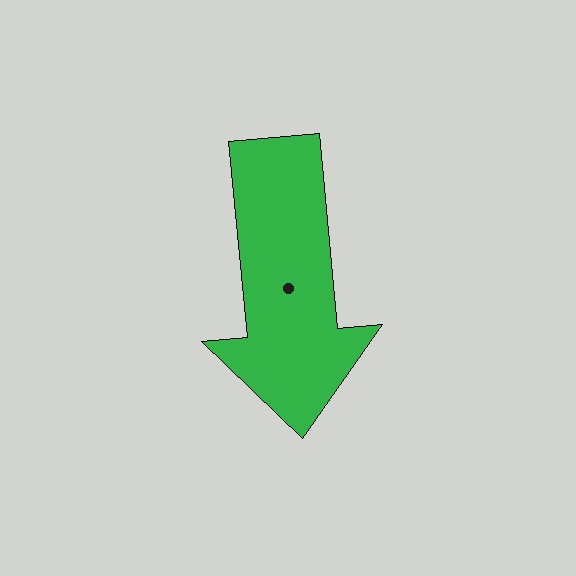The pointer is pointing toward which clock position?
Roughly 6 o'clock.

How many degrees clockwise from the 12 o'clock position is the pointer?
Approximately 175 degrees.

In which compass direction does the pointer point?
South.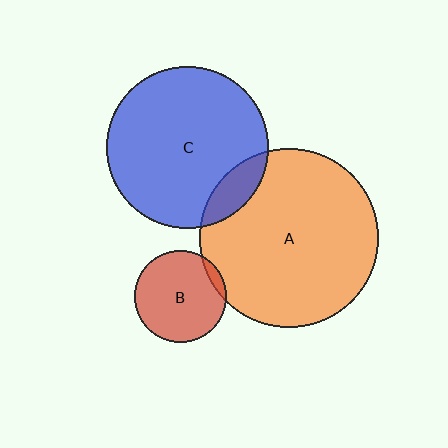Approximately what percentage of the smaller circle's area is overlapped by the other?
Approximately 5%.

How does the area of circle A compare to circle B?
Approximately 3.8 times.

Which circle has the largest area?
Circle A (orange).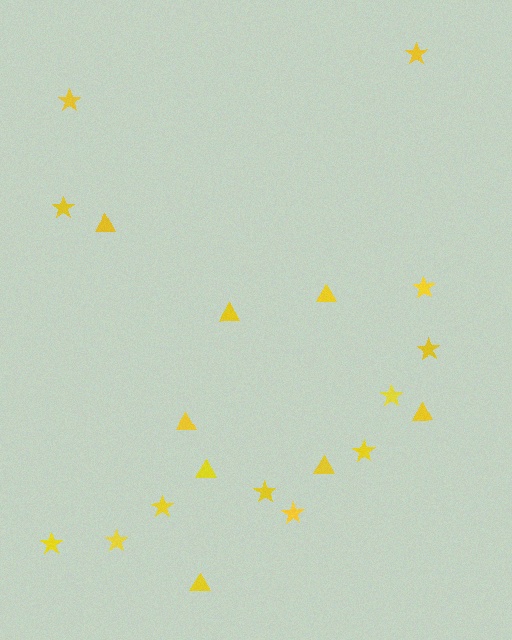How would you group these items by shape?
There are 2 groups: one group of triangles (8) and one group of stars (12).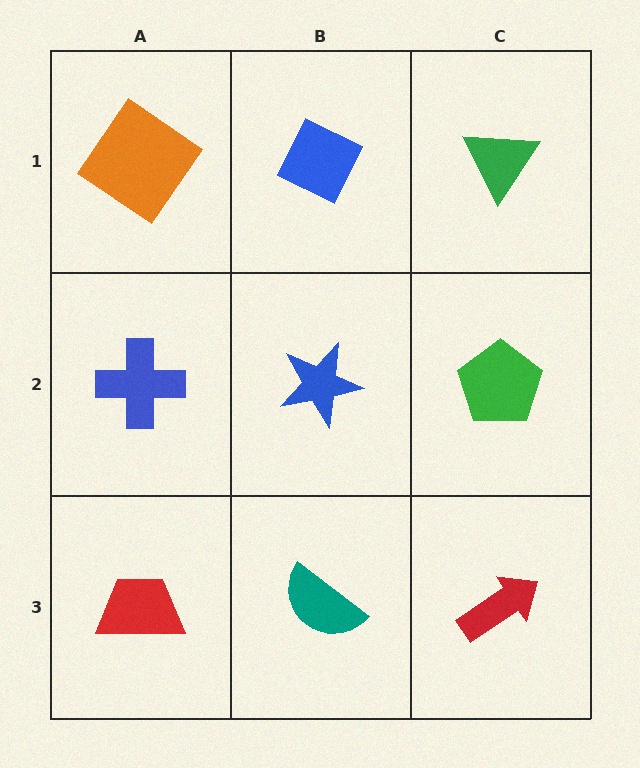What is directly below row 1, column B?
A blue star.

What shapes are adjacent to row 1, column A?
A blue cross (row 2, column A), a blue diamond (row 1, column B).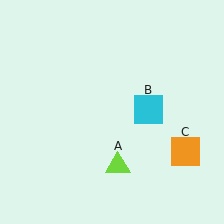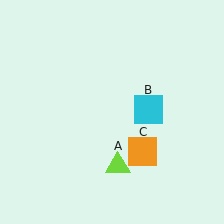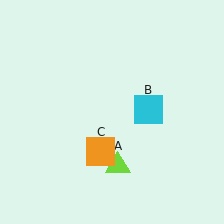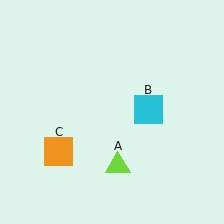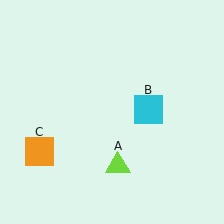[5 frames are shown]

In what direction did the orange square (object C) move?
The orange square (object C) moved left.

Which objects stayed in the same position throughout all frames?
Lime triangle (object A) and cyan square (object B) remained stationary.